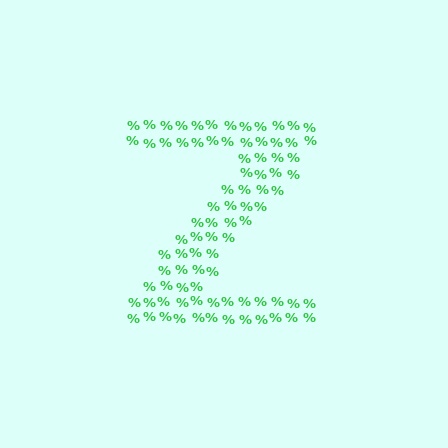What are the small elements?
The small elements are percent signs.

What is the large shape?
The large shape is the letter Z.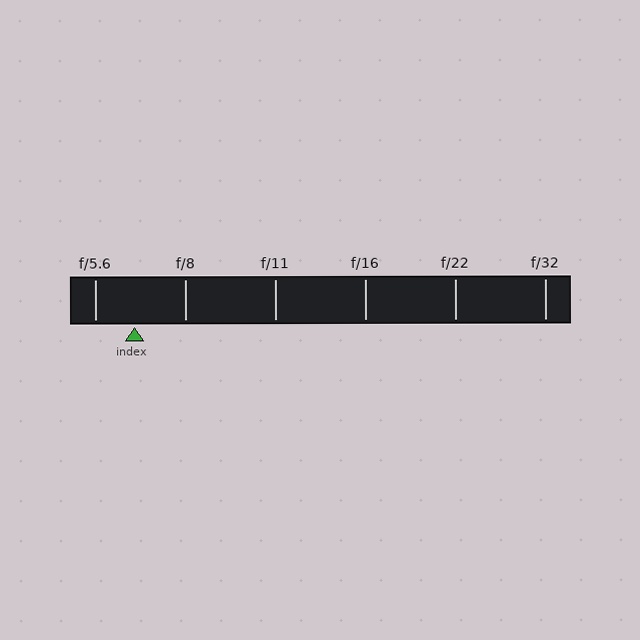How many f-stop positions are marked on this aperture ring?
There are 6 f-stop positions marked.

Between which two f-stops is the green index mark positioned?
The index mark is between f/5.6 and f/8.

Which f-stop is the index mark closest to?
The index mark is closest to f/5.6.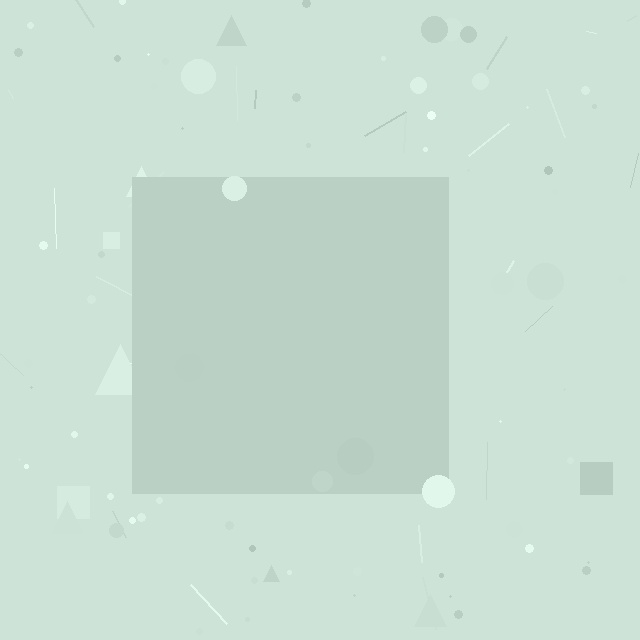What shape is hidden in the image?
A square is hidden in the image.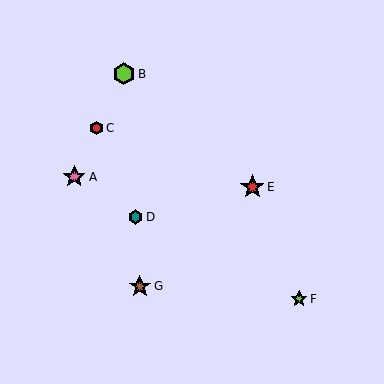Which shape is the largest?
The red star (labeled E) is the largest.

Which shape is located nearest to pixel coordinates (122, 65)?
The lime hexagon (labeled B) at (124, 74) is nearest to that location.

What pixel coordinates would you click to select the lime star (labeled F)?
Click at (299, 299) to select the lime star F.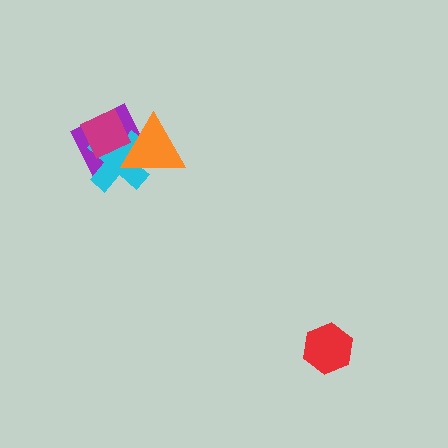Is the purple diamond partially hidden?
Yes, it is partially covered by another shape.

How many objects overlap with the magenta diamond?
3 objects overlap with the magenta diamond.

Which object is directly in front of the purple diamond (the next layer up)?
The cyan cross is directly in front of the purple diamond.